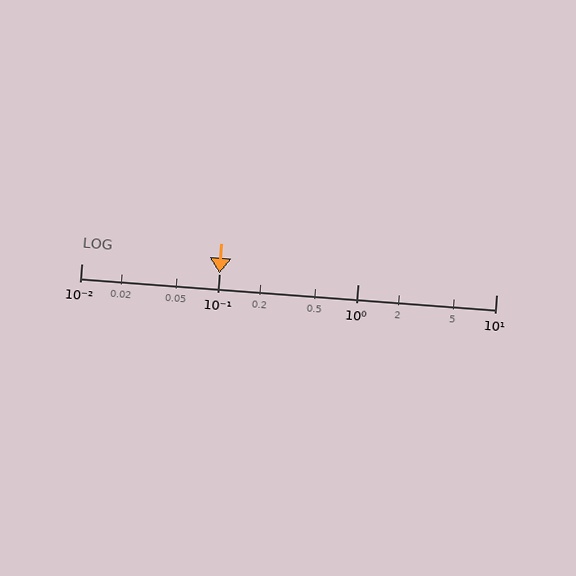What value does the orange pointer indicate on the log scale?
The pointer indicates approximately 0.1.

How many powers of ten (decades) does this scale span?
The scale spans 3 decades, from 0.01 to 10.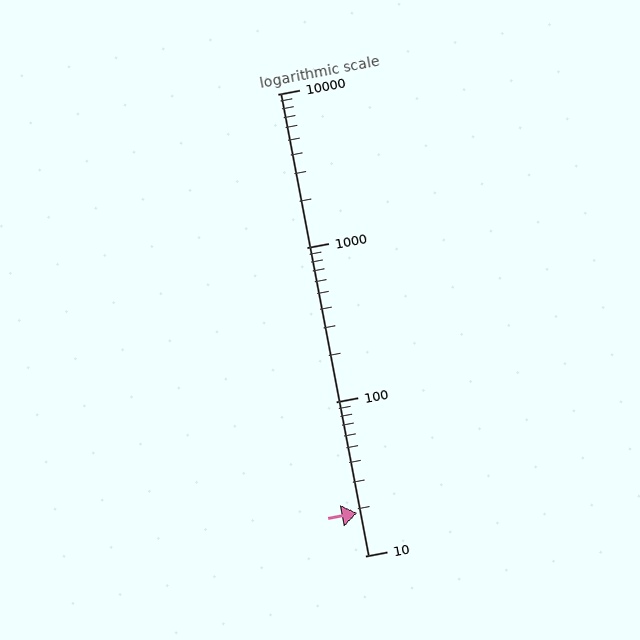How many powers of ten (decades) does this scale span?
The scale spans 3 decades, from 10 to 10000.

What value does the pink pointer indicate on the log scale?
The pointer indicates approximately 19.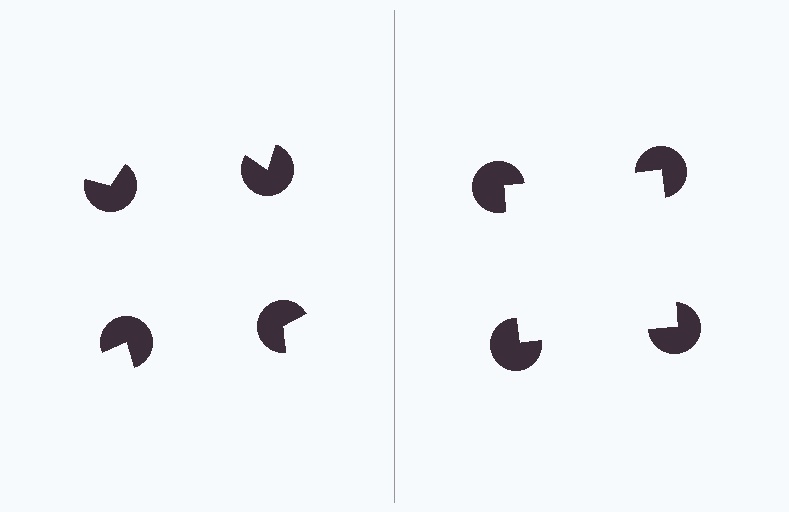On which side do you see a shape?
An illusory square appears on the right side. On the left side the wedge cuts are rotated, so no coherent shape forms.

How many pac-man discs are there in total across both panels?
8 — 4 on each side.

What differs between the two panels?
The pac-man discs are positioned identically on both sides; only the wedge orientations differ. On the right they align to a square; on the left they are misaligned.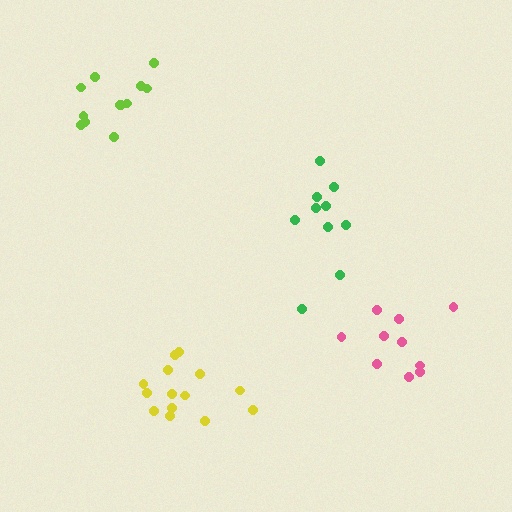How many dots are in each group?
Group 1: 12 dots, Group 2: 14 dots, Group 3: 10 dots, Group 4: 10 dots (46 total).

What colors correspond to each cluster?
The clusters are colored: lime, yellow, green, pink.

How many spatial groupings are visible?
There are 4 spatial groupings.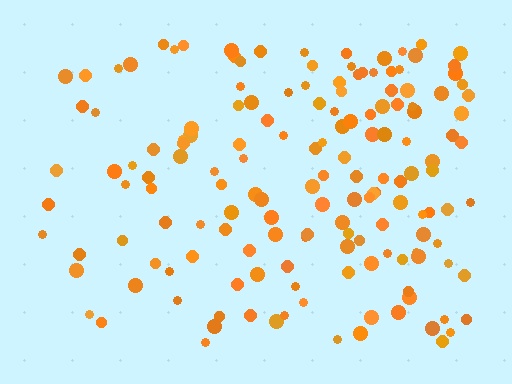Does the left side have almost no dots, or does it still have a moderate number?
Still a moderate number, just noticeably fewer than the right.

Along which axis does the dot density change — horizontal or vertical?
Horizontal.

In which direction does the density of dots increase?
From left to right, with the right side densest.